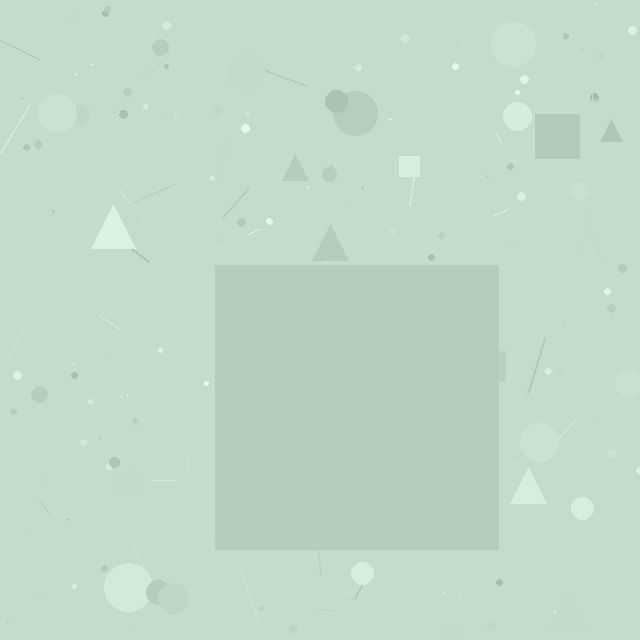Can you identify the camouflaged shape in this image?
The camouflaged shape is a square.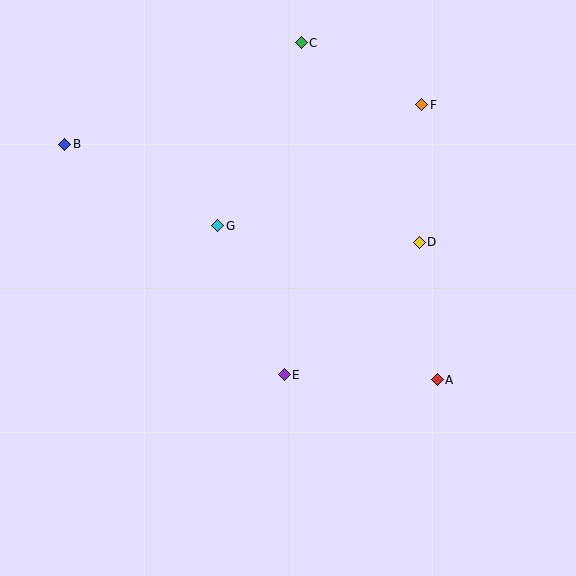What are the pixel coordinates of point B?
Point B is at (65, 144).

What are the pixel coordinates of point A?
Point A is at (437, 380).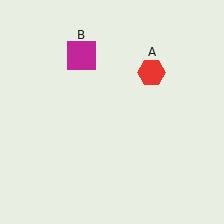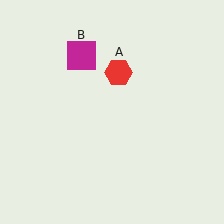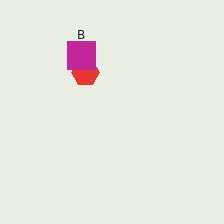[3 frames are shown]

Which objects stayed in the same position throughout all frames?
Magenta square (object B) remained stationary.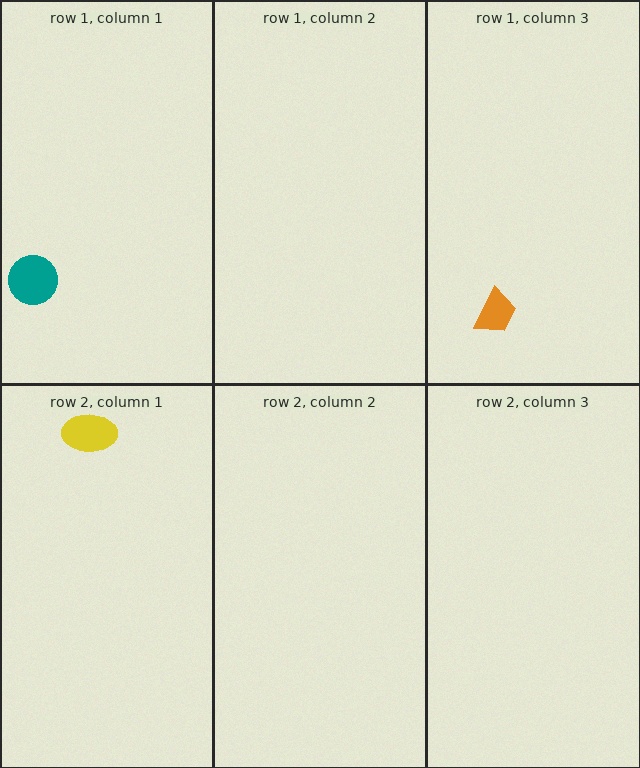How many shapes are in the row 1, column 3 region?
1.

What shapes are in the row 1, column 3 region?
The orange trapezoid.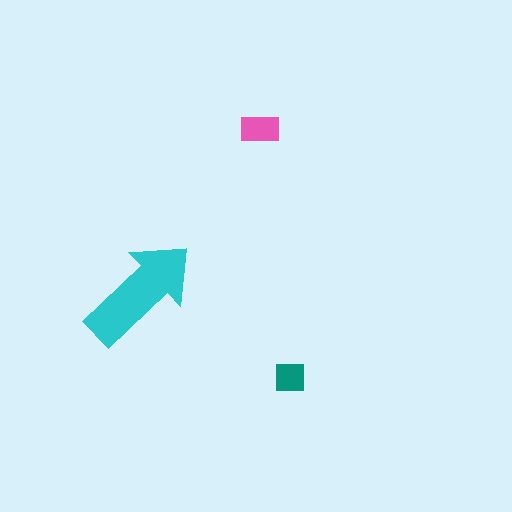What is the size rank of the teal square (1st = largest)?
3rd.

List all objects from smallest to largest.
The teal square, the pink rectangle, the cyan arrow.